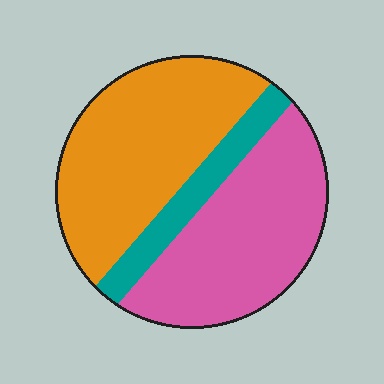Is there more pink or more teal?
Pink.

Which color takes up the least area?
Teal, at roughly 15%.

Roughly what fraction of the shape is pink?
Pink takes up about two fifths (2/5) of the shape.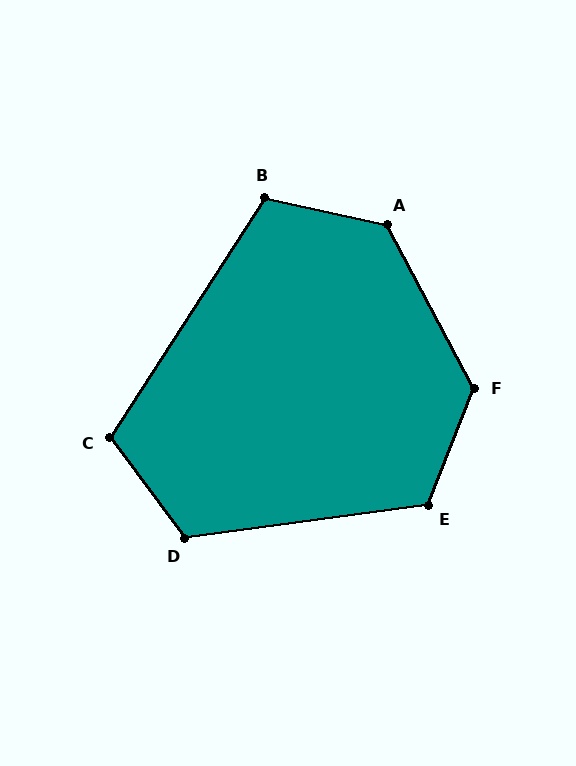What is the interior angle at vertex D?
Approximately 119 degrees (obtuse).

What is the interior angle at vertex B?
Approximately 110 degrees (obtuse).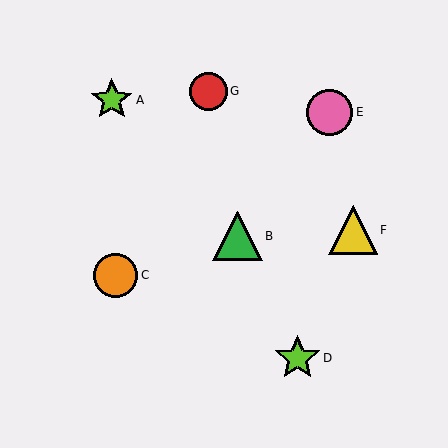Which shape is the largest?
The green triangle (labeled B) is the largest.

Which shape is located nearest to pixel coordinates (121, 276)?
The orange circle (labeled C) at (116, 275) is nearest to that location.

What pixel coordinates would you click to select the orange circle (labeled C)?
Click at (116, 275) to select the orange circle C.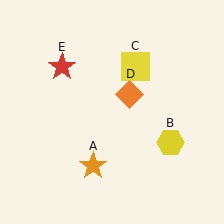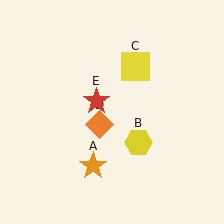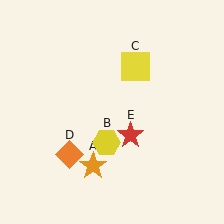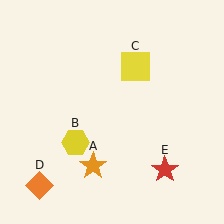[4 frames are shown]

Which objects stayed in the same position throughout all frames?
Orange star (object A) and yellow square (object C) remained stationary.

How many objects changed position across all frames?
3 objects changed position: yellow hexagon (object B), orange diamond (object D), red star (object E).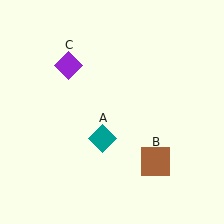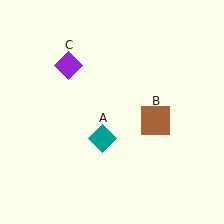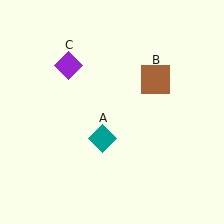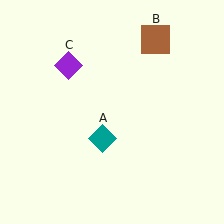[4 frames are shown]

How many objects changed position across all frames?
1 object changed position: brown square (object B).